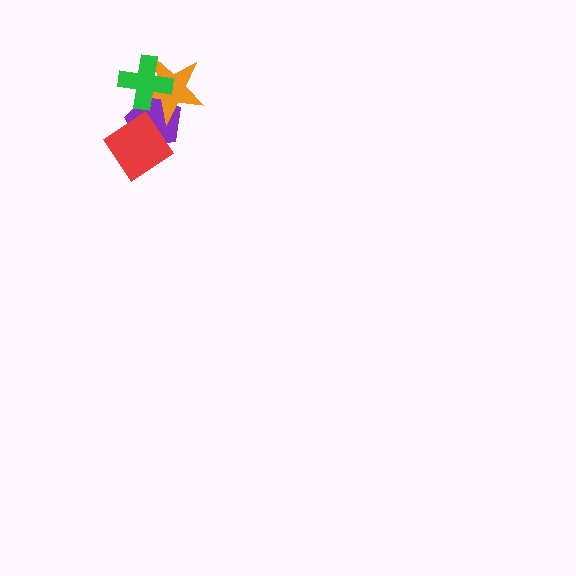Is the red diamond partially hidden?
No, no other shape covers it.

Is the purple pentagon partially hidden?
Yes, it is partially covered by another shape.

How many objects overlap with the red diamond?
1 object overlaps with the red diamond.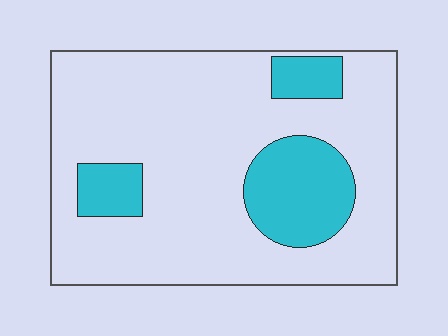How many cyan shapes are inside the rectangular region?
3.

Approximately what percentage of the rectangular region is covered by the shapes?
Approximately 20%.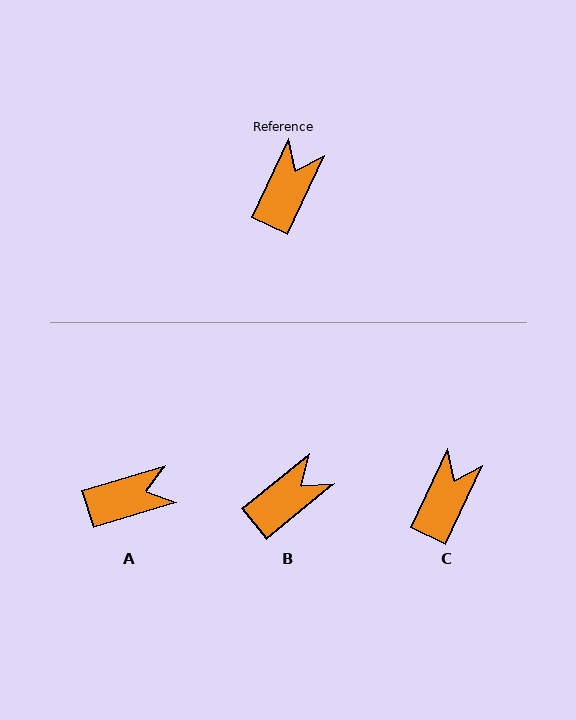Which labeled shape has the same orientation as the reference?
C.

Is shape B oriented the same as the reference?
No, it is off by about 26 degrees.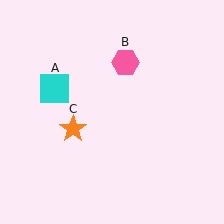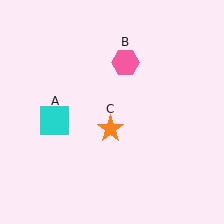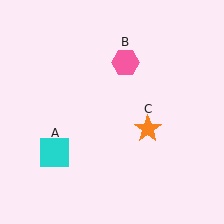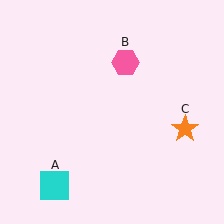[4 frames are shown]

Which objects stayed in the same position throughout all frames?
Pink hexagon (object B) remained stationary.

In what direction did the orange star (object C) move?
The orange star (object C) moved right.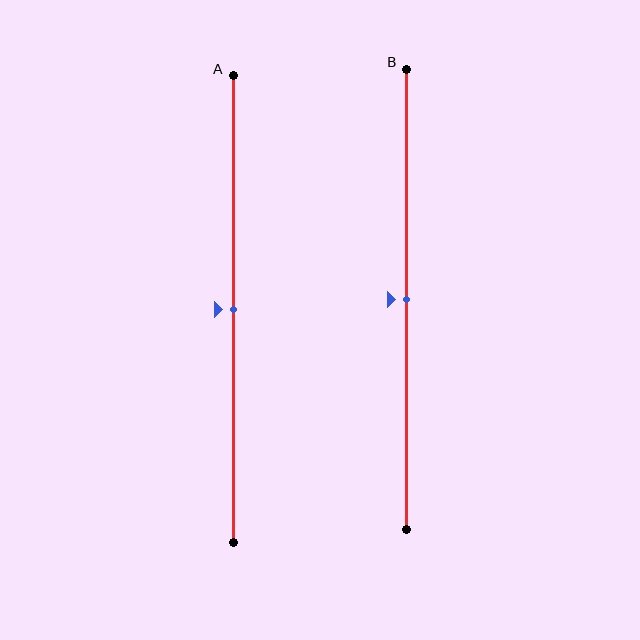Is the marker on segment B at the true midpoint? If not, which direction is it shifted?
Yes, the marker on segment B is at the true midpoint.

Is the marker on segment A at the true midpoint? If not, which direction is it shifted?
Yes, the marker on segment A is at the true midpoint.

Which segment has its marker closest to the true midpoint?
Segment A has its marker closest to the true midpoint.